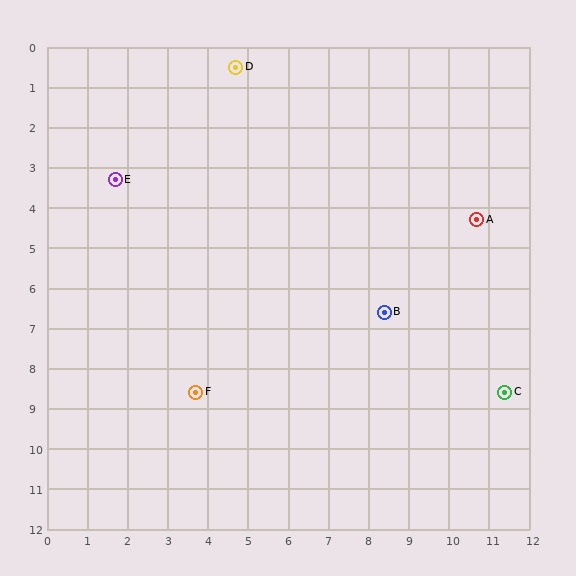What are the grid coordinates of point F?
Point F is at approximately (3.7, 8.6).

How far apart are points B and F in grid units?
Points B and F are about 5.1 grid units apart.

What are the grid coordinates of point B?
Point B is at approximately (8.4, 6.6).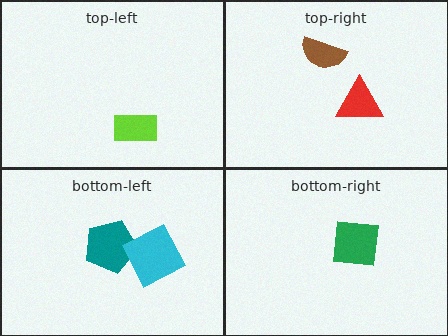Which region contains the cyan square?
The bottom-left region.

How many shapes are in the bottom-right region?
1.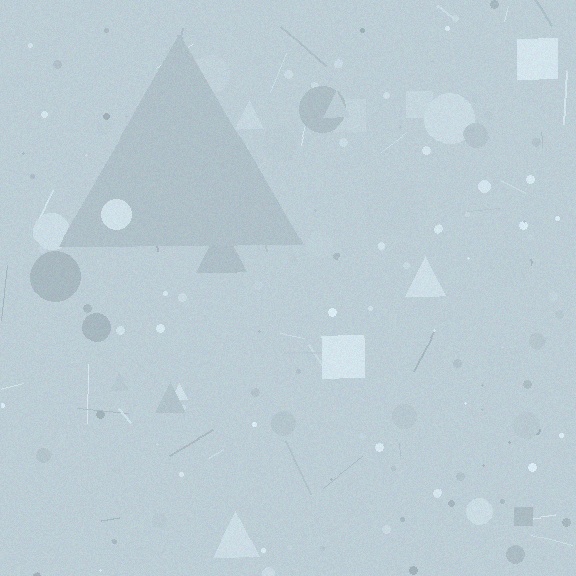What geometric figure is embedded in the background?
A triangle is embedded in the background.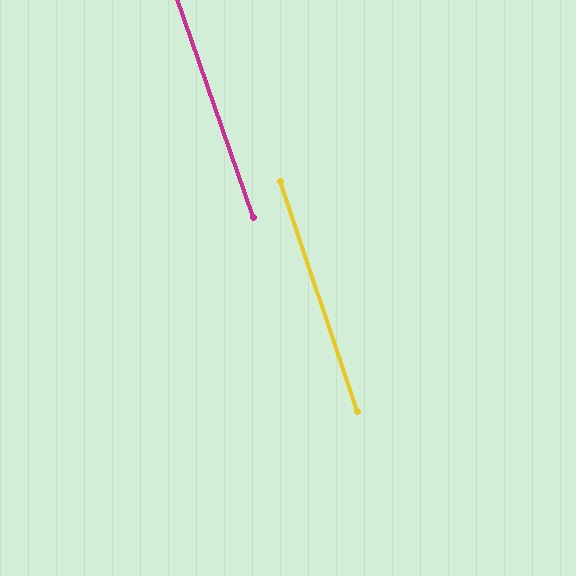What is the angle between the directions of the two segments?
Approximately 1 degree.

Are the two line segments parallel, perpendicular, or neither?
Parallel — their directions differ by only 0.6°.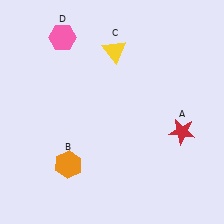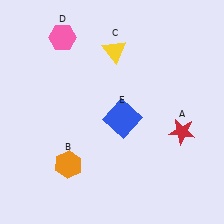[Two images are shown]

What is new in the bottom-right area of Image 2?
A blue square (E) was added in the bottom-right area of Image 2.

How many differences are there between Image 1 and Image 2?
There is 1 difference between the two images.